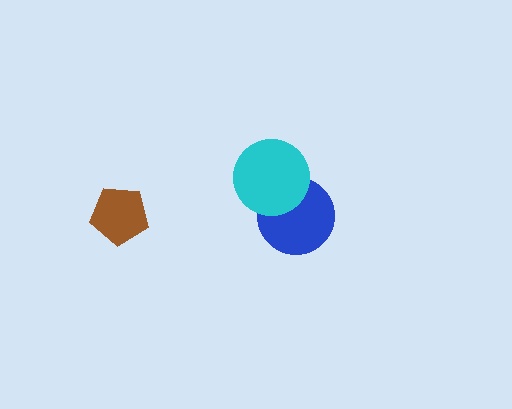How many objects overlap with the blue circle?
1 object overlaps with the blue circle.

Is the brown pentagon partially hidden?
No, no other shape covers it.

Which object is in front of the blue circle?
The cyan circle is in front of the blue circle.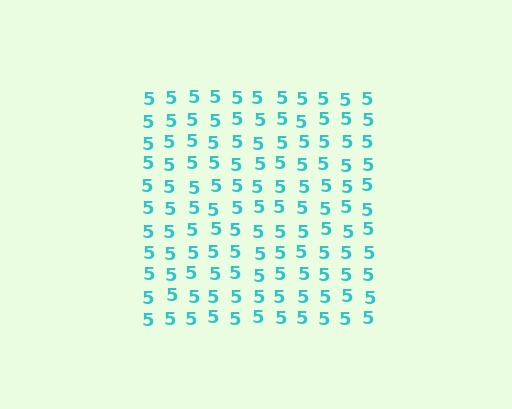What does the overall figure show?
The overall figure shows a square.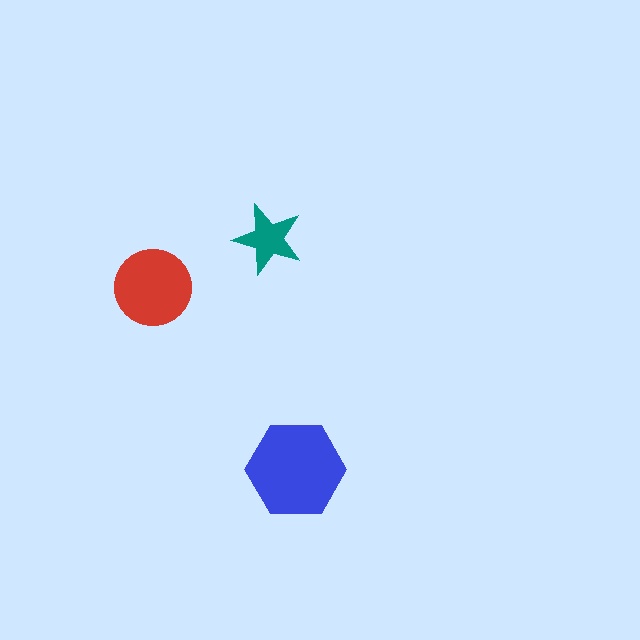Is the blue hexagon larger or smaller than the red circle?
Larger.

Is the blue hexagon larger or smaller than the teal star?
Larger.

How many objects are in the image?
There are 3 objects in the image.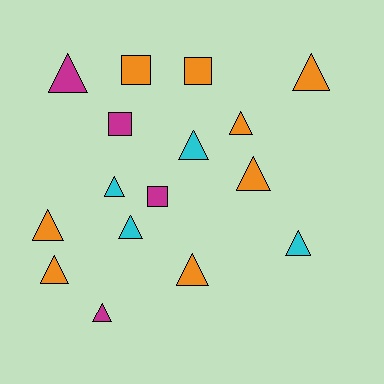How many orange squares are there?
There are 2 orange squares.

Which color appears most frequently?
Orange, with 8 objects.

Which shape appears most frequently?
Triangle, with 12 objects.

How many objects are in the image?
There are 16 objects.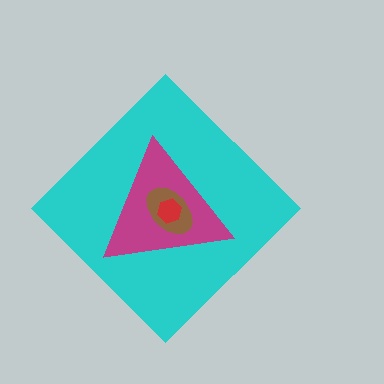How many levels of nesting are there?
4.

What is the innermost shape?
The red hexagon.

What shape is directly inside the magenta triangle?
The brown ellipse.